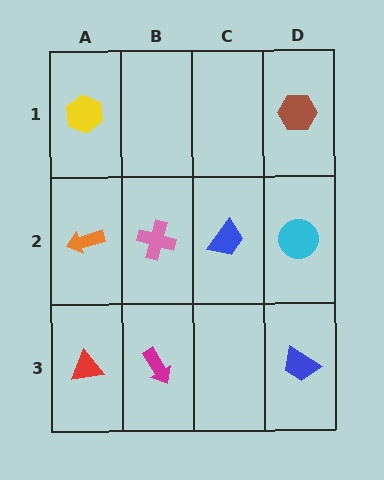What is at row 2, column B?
A pink cross.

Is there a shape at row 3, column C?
No, that cell is empty.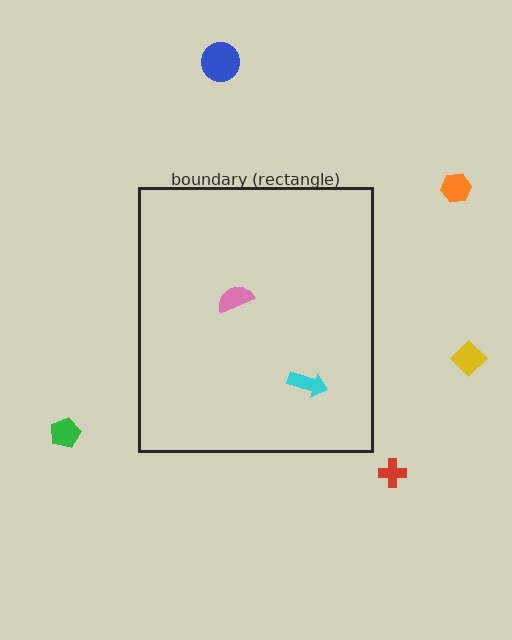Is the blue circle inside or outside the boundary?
Outside.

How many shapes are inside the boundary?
2 inside, 5 outside.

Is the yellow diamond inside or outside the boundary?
Outside.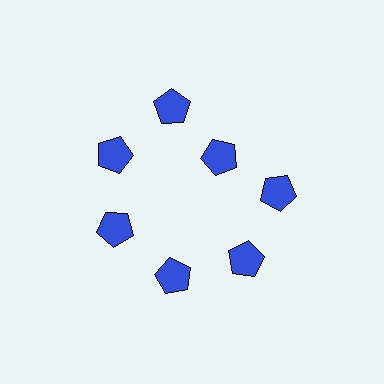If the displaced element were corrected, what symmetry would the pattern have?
It would have 7-fold rotational symmetry — the pattern would map onto itself every 51 degrees.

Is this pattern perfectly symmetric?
No. The 7 blue pentagons are arranged in a ring, but one element near the 1 o'clock position is pulled inward toward the center, breaking the 7-fold rotational symmetry.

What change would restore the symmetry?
The symmetry would be restored by moving it outward, back onto the ring so that all 7 pentagons sit at equal angles and equal distance from the center.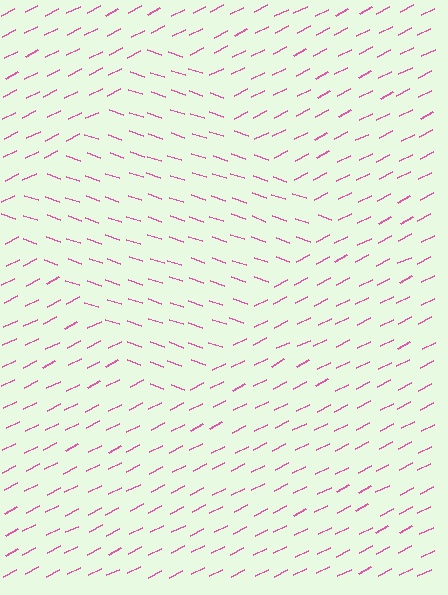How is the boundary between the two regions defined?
The boundary is defined purely by a change in line orientation (approximately 45 degrees difference). All lines are the same color and thickness.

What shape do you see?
I see a diamond.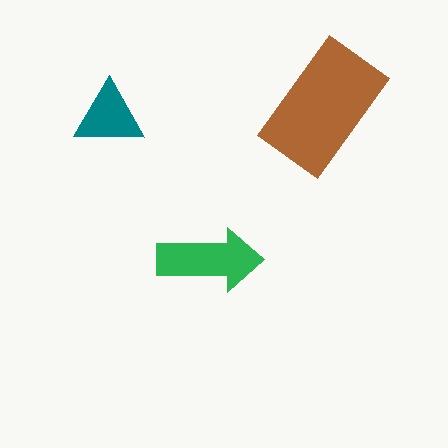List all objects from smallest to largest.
The teal triangle, the green arrow, the brown rectangle.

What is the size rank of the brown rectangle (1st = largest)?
1st.